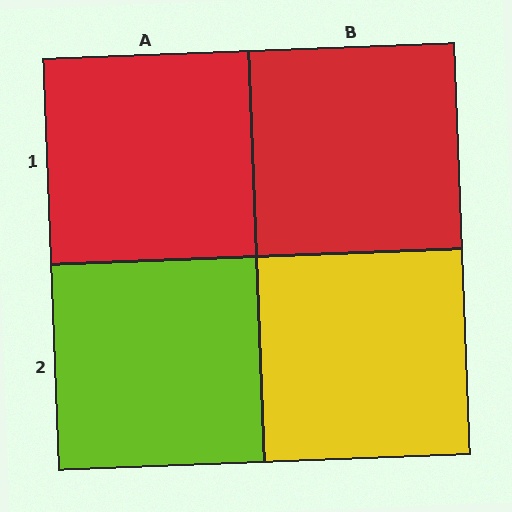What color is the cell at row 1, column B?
Red.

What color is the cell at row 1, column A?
Red.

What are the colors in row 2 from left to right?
Lime, yellow.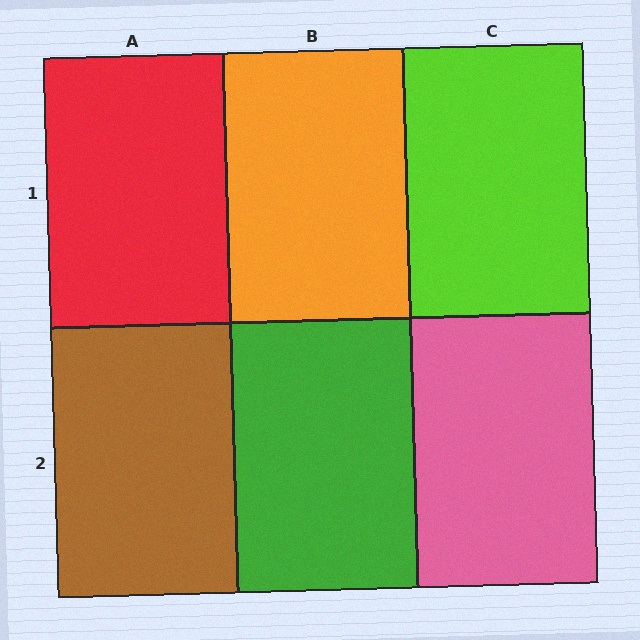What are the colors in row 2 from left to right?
Brown, green, pink.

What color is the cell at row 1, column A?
Red.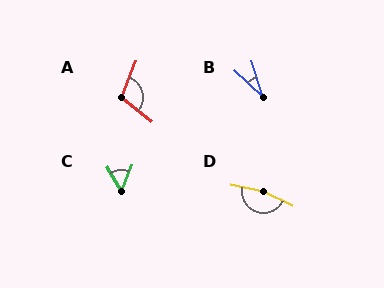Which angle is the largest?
D, at approximately 164 degrees.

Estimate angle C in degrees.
Approximately 53 degrees.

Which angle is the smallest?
B, at approximately 29 degrees.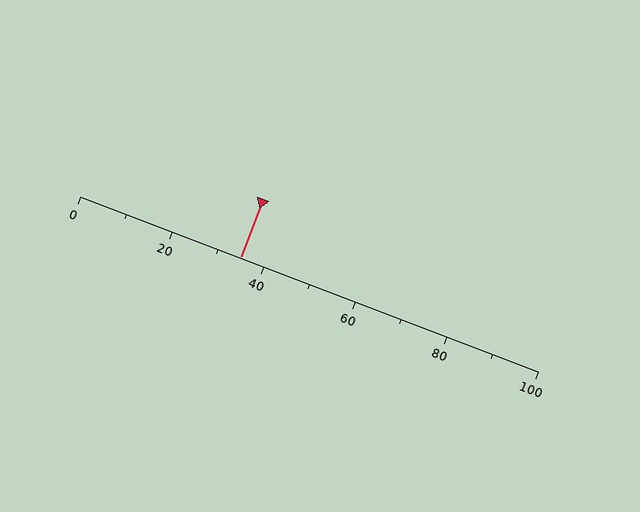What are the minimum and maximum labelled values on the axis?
The axis runs from 0 to 100.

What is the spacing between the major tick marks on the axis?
The major ticks are spaced 20 apart.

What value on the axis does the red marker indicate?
The marker indicates approximately 35.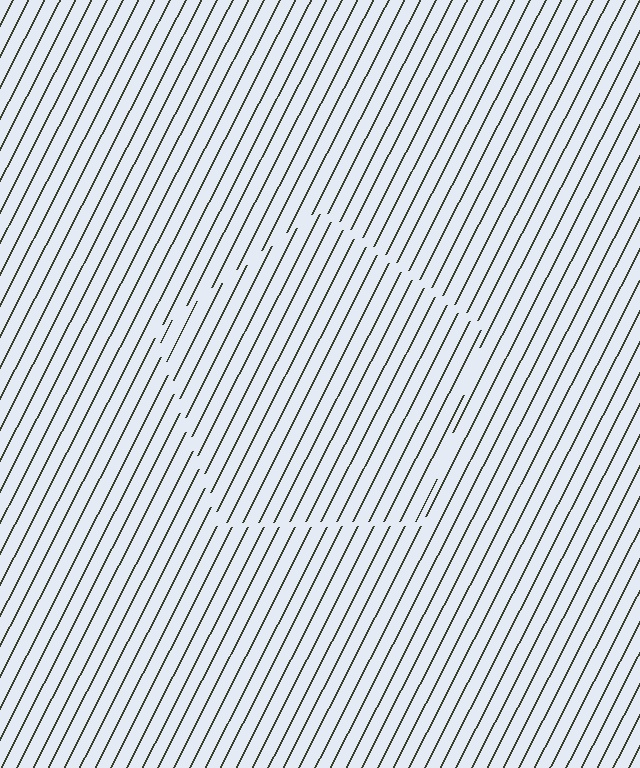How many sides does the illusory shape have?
5 sides — the line-ends trace a pentagon.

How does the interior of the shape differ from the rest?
The interior of the shape contains the same grating, shifted by half a period — the contour is defined by the phase discontinuity where line-ends from the inner and outer gratings abut.